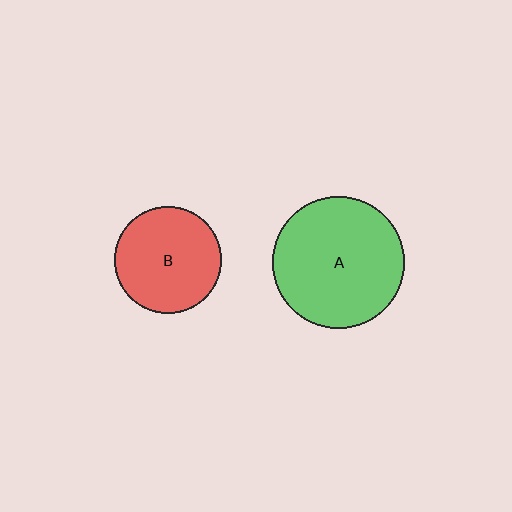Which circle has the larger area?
Circle A (green).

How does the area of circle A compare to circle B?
Approximately 1.5 times.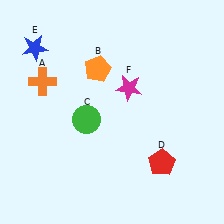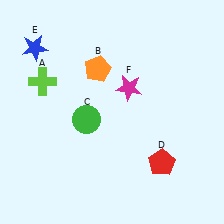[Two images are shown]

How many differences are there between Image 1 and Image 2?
There is 1 difference between the two images.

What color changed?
The cross (A) changed from orange in Image 1 to lime in Image 2.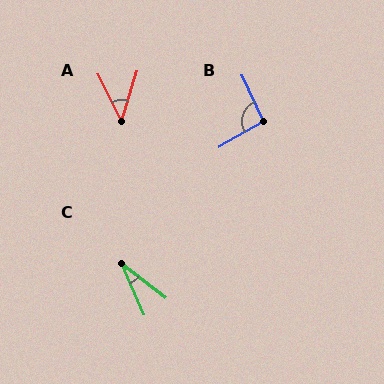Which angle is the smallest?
C, at approximately 29 degrees.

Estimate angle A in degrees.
Approximately 44 degrees.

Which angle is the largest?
B, at approximately 96 degrees.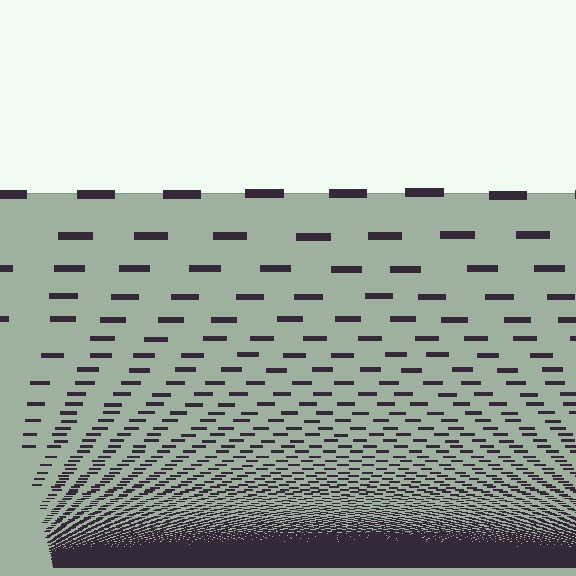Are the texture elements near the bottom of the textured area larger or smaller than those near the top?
Smaller. The gradient is inverted — elements near the bottom are smaller and denser.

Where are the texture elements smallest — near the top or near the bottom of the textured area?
Near the bottom.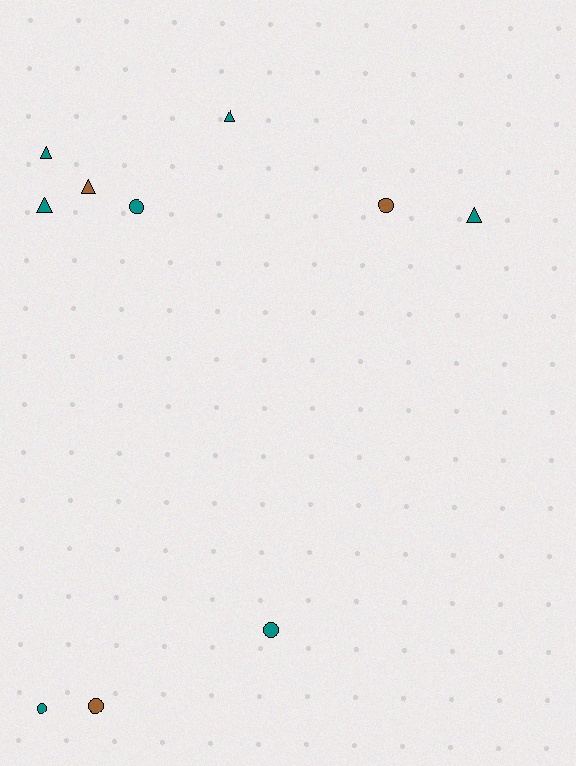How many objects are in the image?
There are 10 objects.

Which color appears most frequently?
Teal, with 7 objects.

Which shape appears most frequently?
Triangle, with 5 objects.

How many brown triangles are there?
There is 1 brown triangle.